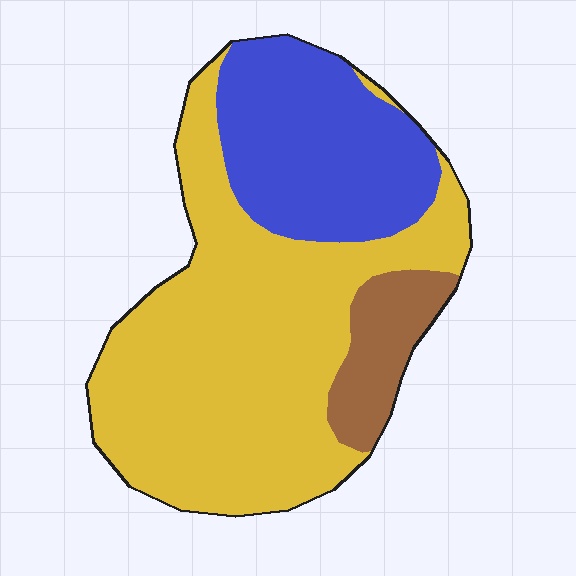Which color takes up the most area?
Yellow, at roughly 60%.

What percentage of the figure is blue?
Blue takes up about one quarter (1/4) of the figure.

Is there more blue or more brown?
Blue.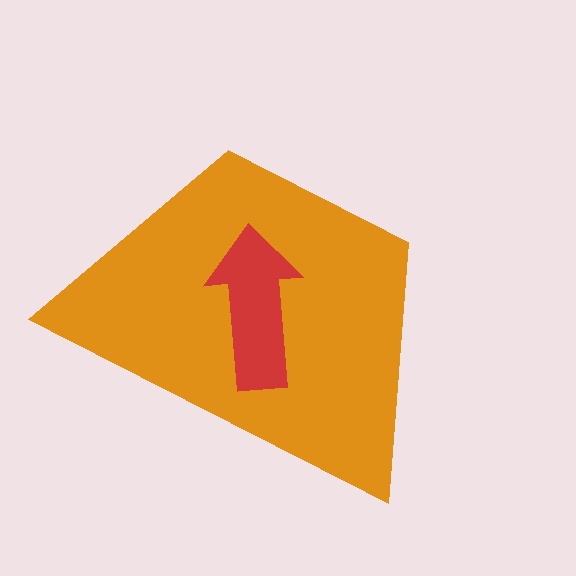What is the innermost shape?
The red arrow.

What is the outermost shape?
The orange trapezoid.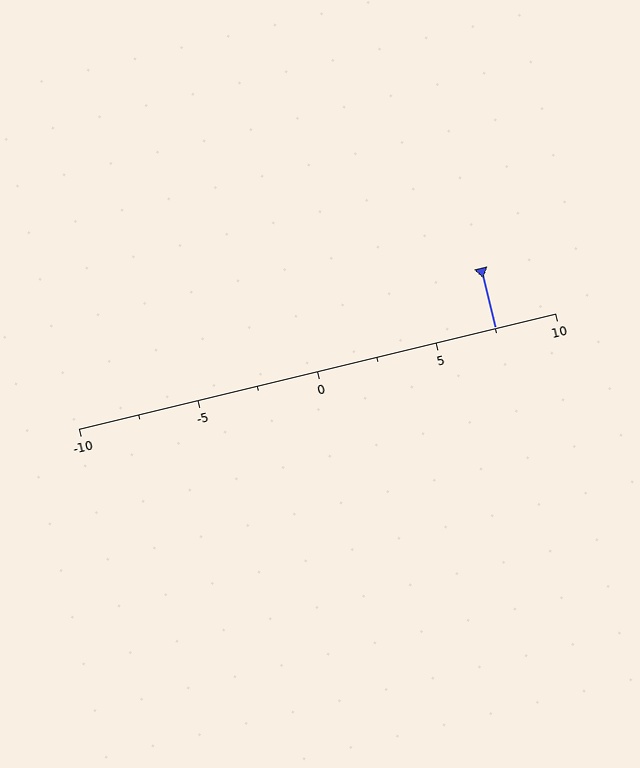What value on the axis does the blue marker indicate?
The marker indicates approximately 7.5.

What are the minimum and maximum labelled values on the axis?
The axis runs from -10 to 10.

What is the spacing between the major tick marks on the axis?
The major ticks are spaced 5 apart.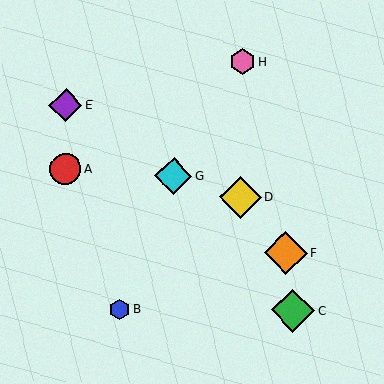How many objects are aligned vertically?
2 objects (D, H) are aligned vertically.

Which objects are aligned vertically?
Objects D, H are aligned vertically.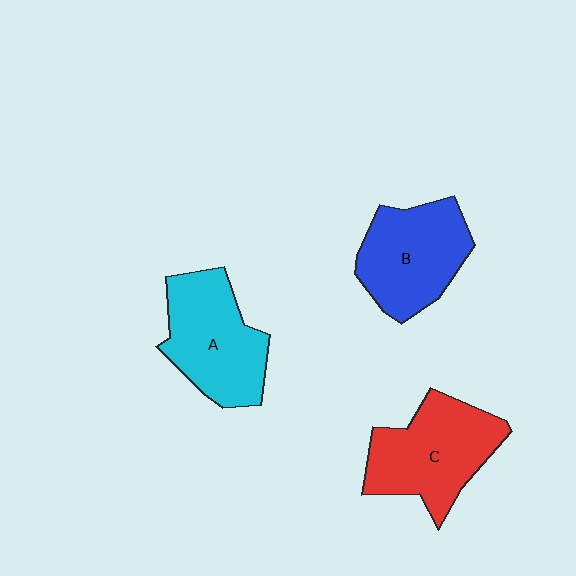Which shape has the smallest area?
Shape B (blue).